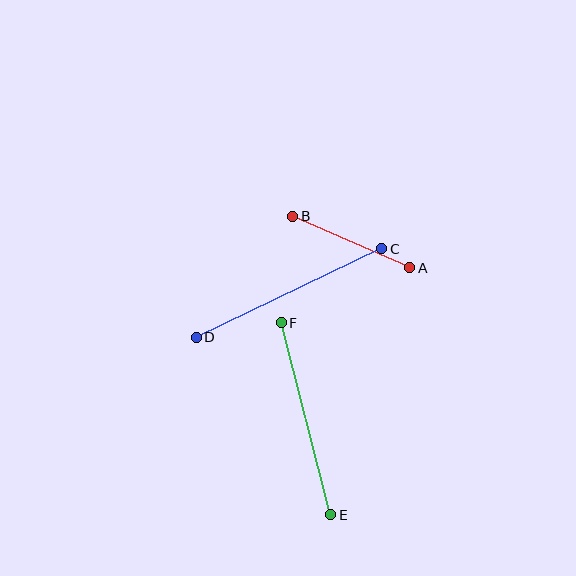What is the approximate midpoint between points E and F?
The midpoint is at approximately (306, 419) pixels.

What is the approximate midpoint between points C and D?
The midpoint is at approximately (289, 293) pixels.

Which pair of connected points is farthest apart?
Points C and D are farthest apart.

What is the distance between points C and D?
The distance is approximately 206 pixels.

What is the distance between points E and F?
The distance is approximately 198 pixels.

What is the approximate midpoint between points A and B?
The midpoint is at approximately (351, 242) pixels.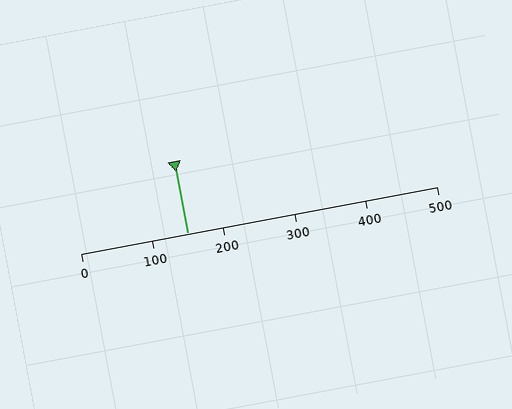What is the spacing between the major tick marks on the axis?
The major ticks are spaced 100 apart.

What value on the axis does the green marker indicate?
The marker indicates approximately 150.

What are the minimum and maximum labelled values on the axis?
The axis runs from 0 to 500.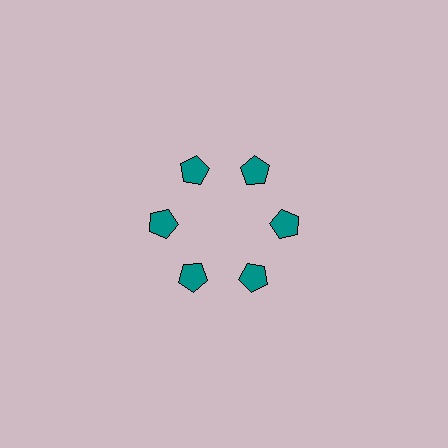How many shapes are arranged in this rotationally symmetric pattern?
There are 6 shapes, arranged in 6 groups of 1.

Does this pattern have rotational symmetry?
Yes, this pattern has 6-fold rotational symmetry. It looks the same after rotating 60 degrees around the center.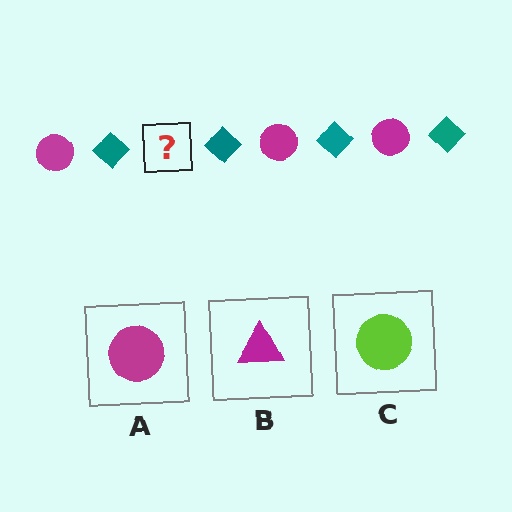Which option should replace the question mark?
Option A.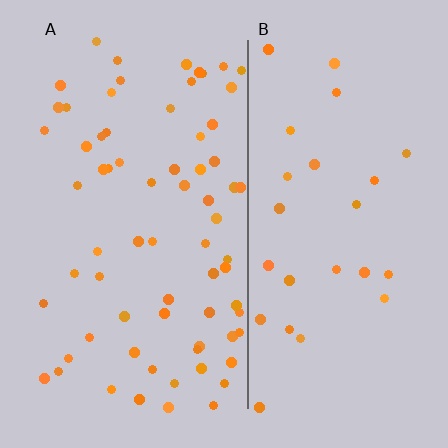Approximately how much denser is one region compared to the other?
Approximately 2.6× — region A over region B.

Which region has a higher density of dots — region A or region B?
A (the left).